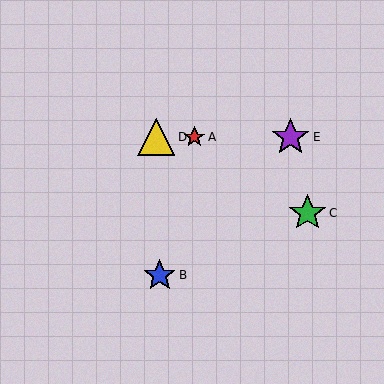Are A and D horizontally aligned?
Yes, both are at y≈137.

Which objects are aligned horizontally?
Objects A, D, E are aligned horizontally.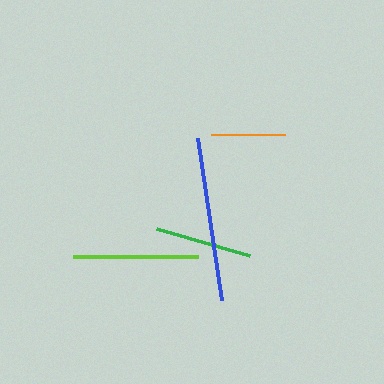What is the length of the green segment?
The green segment is approximately 96 pixels long.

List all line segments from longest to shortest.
From longest to shortest: blue, lime, green, orange.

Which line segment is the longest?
The blue line is the longest at approximately 164 pixels.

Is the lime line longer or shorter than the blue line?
The blue line is longer than the lime line.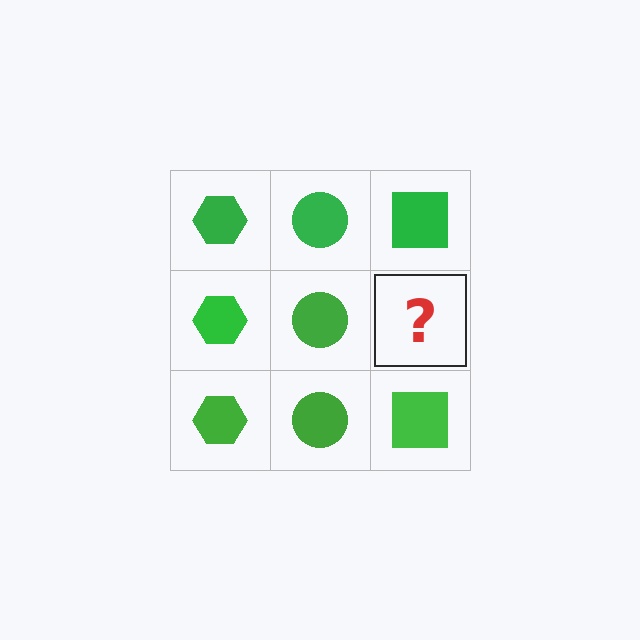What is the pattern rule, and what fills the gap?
The rule is that each column has a consistent shape. The gap should be filled with a green square.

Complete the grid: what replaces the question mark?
The question mark should be replaced with a green square.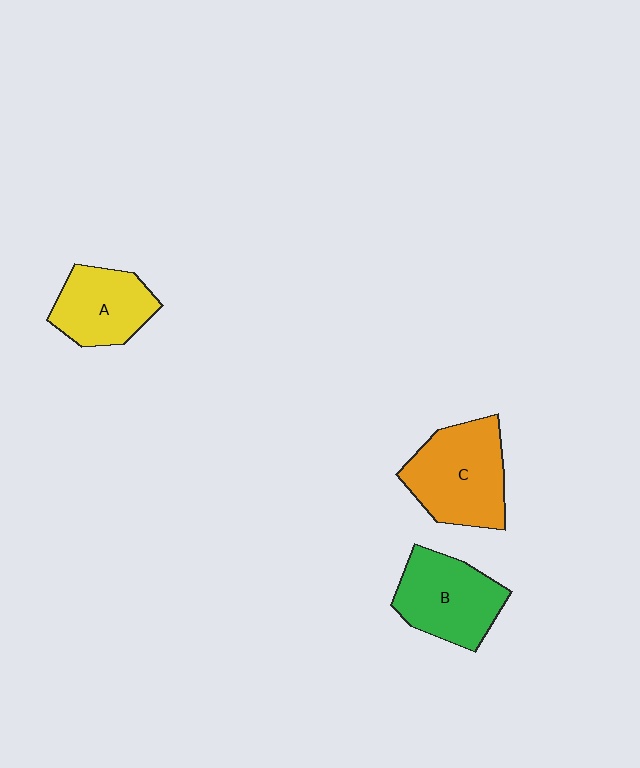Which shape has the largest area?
Shape C (orange).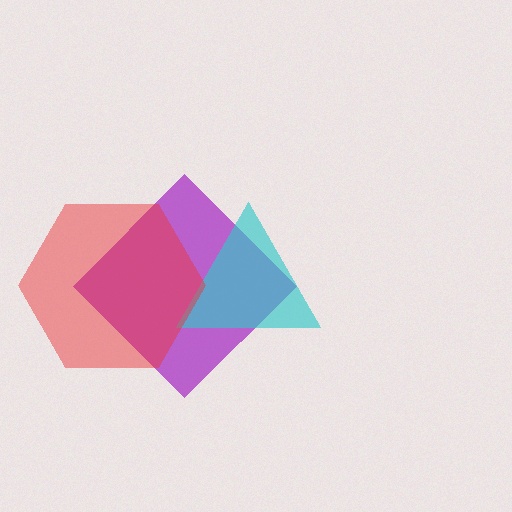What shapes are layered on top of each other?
The layered shapes are: a purple diamond, a cyan triangle, a red hexagon.